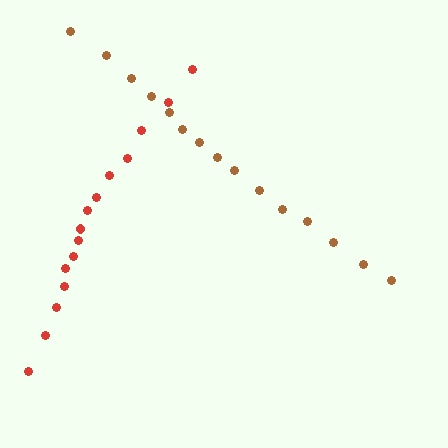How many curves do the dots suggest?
There are 2 distinct paths.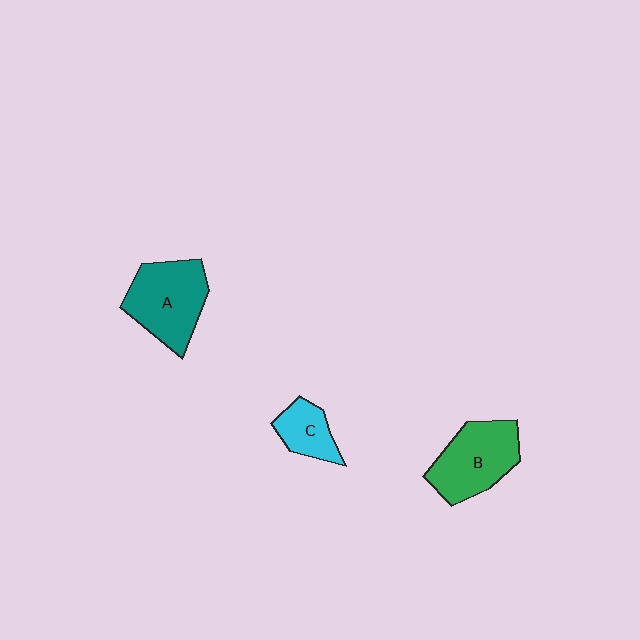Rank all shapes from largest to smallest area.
From largest to smallest: A (teal), B (green), C (cyan).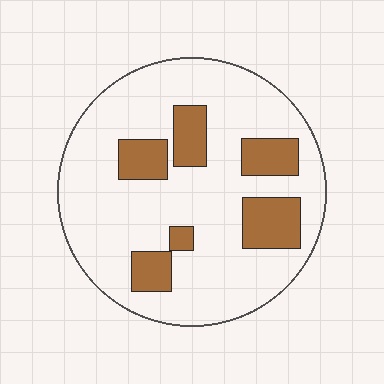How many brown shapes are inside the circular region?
6.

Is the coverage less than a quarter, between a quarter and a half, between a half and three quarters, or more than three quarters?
Less than a quarter.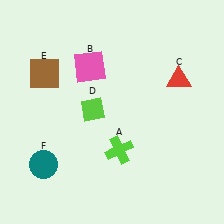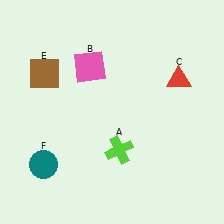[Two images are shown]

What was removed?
The lime diamond (D) was removed in Image 2.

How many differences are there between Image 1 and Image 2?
There is 1 difference between the two images.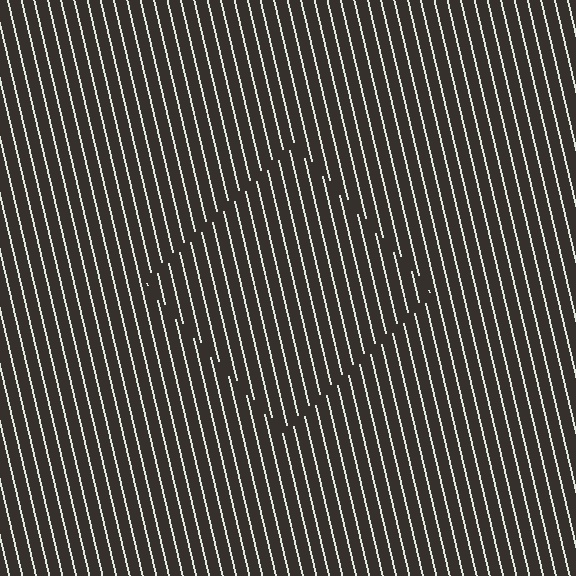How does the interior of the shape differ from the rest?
The interior of the shape contains the same grating, shifted by half a period — the contour is defined by the phase discontinuity where line-ends from the inner and outer gratings abut.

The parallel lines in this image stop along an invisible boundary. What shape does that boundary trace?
An illusory square. The interior of the shape contains the same grating, shifted by half a period — the contour is defined by the phase discontinuity where line-ends from the inner and outer gratings abut.